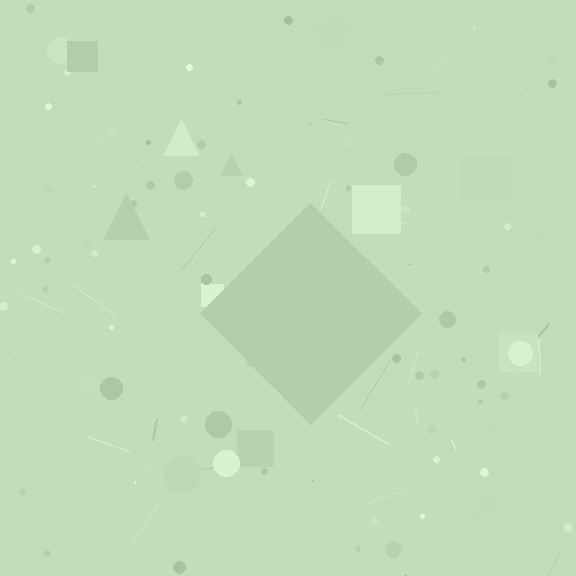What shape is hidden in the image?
A diamond is hidden in the image.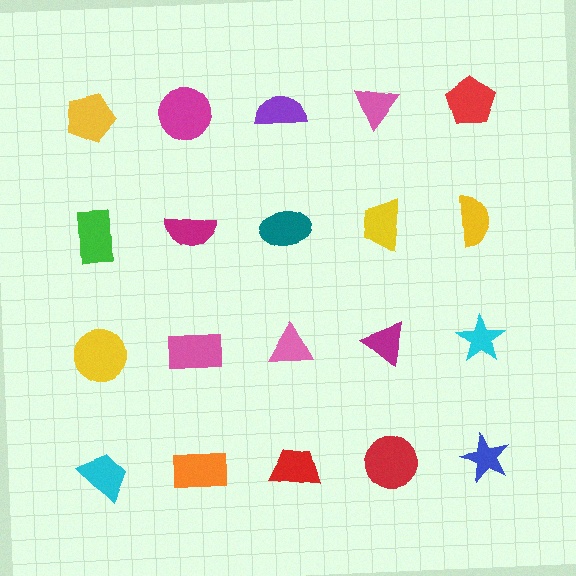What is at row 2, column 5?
A yellow semicircle.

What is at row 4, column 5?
A blue star.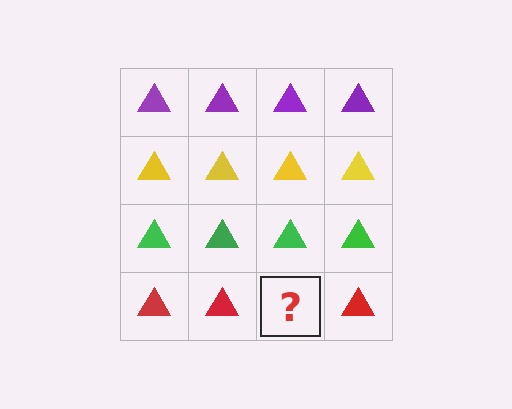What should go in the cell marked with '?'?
The missing cell should contain a red triangle.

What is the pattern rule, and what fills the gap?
The rule is that each row has a consistent color. The gap should be filled with a red triangle.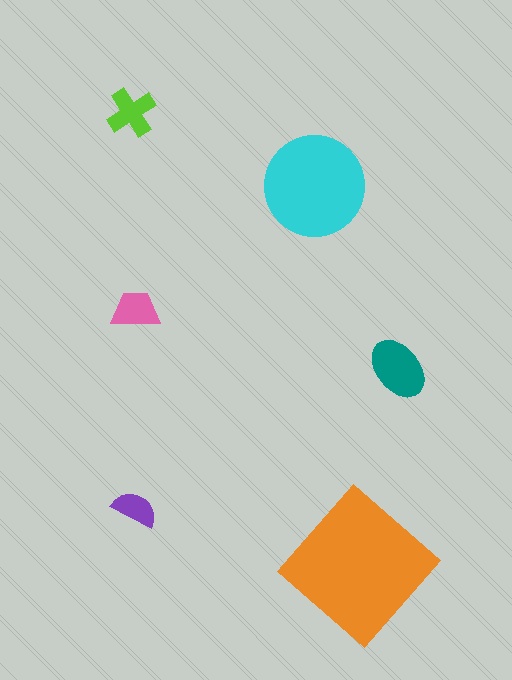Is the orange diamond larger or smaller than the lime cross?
Larger.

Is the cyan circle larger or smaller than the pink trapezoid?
Larger.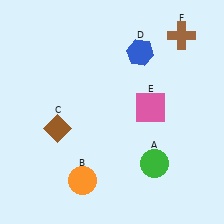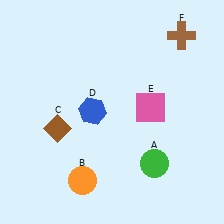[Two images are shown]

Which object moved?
The blue hexagon (D) moved down.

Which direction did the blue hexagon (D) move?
The blue hexagon (D) moved down.